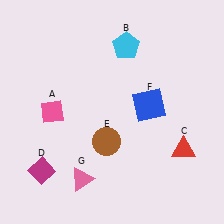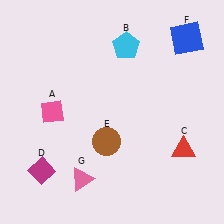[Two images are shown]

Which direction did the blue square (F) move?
The blue square (F) moved up.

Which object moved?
The blue square (F) moved up.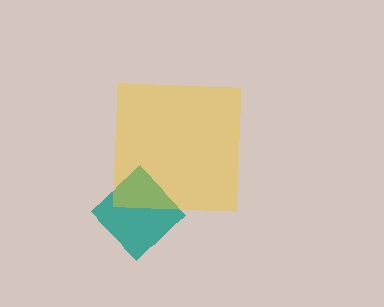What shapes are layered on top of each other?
The layered shapes are: a teal diamond, a yellow square.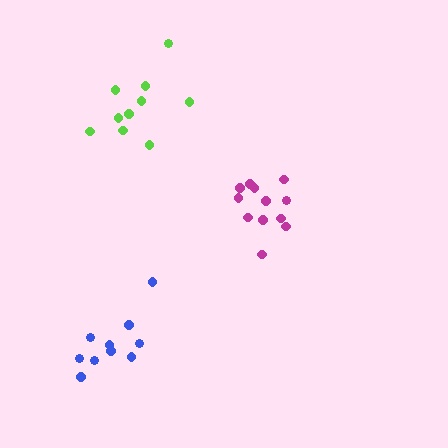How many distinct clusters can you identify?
There are 3 distinct clusters.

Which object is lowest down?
The blue cluster is bottommost.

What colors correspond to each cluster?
The clusters are colored: lime, blue, magenta.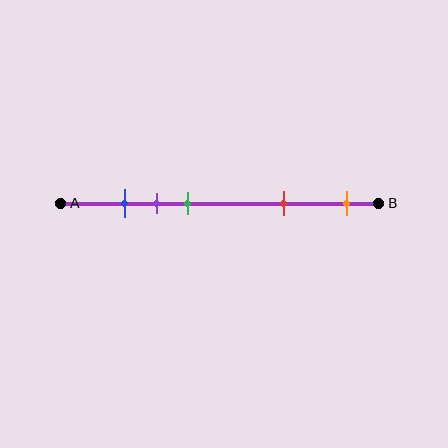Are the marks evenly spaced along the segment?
No, the marks are not evenly spaced.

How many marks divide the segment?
There are 5 marks dividing the segment.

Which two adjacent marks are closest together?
The blue and purple marks are the closest adjacent pair.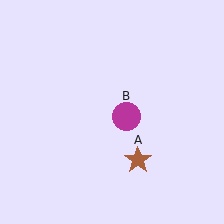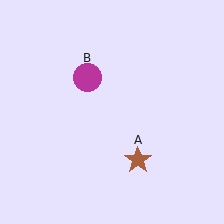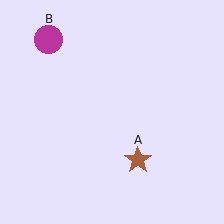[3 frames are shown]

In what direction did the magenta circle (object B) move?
The magenta circle (object B) moved up and to the left.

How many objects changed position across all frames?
1 object changed position: magenta circle (object B).